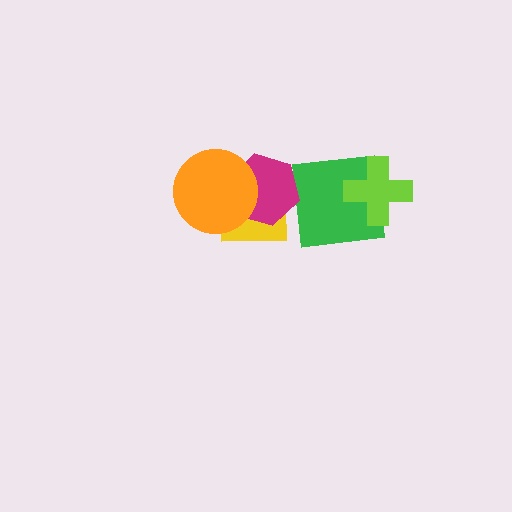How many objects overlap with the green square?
1 object overlaps with the green square.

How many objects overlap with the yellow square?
2 objects overlap with the yellow square.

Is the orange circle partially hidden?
No, no other shape covers it.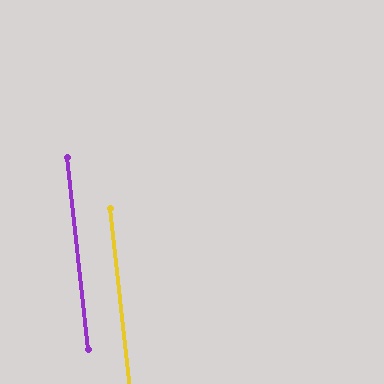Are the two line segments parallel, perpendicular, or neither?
Parallel — their directions differ by only 0.1°.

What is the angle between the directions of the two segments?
Approximately 0 degrees.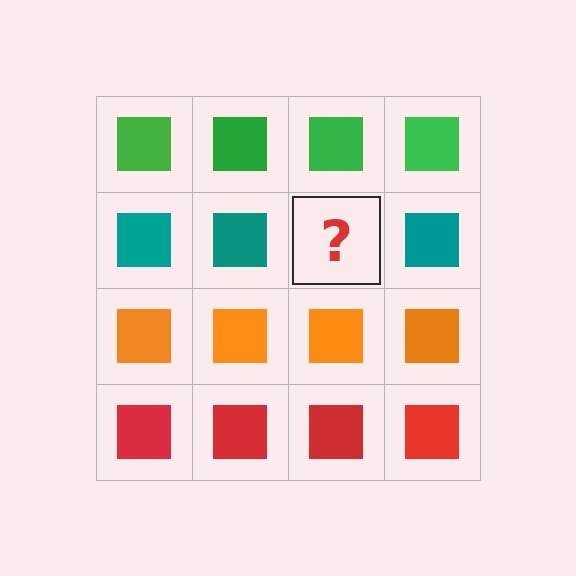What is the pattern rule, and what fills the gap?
The rule is that each row has a consistent color. The gap should be filled with a teal square.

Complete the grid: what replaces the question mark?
The question mark should be replaced with a teal square.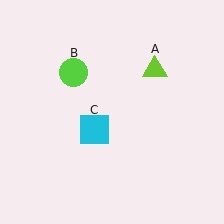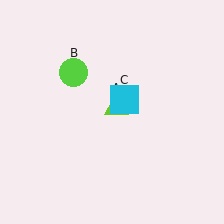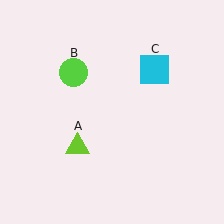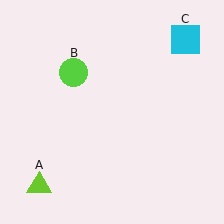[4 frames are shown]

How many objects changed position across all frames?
2 objects changed position: lime triangle (object A), cyan square (object C).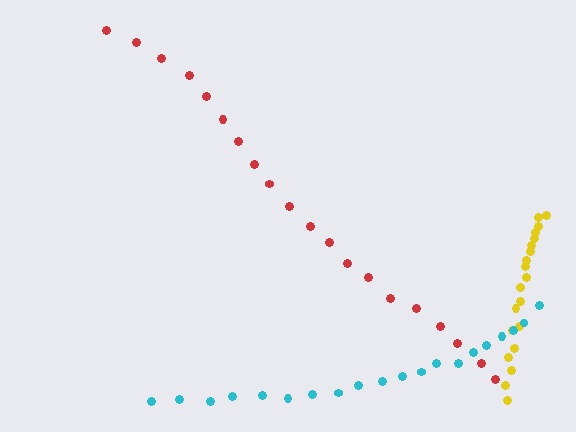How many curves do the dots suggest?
There are 3 distinct paths.